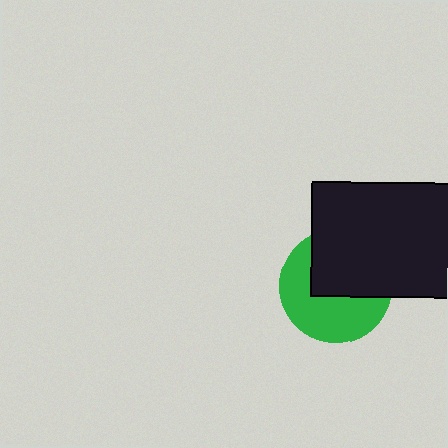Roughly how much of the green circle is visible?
About half of it is visible (roughly 53%).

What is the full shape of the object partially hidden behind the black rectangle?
The partially hidden object is a green circle.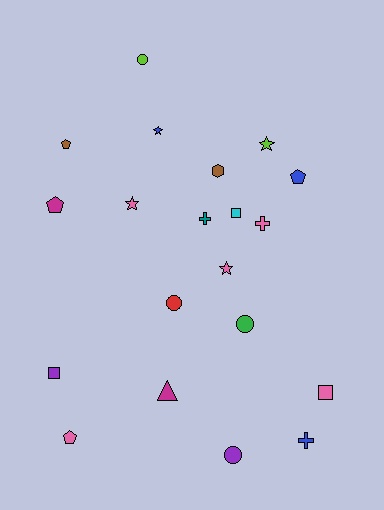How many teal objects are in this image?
There is 1 teal object.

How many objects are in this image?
There are 20 objects.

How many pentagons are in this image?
There are 4 pentagons.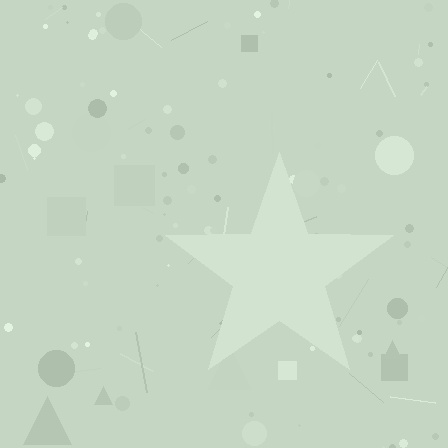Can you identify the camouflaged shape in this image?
The camouflaged shape is a star.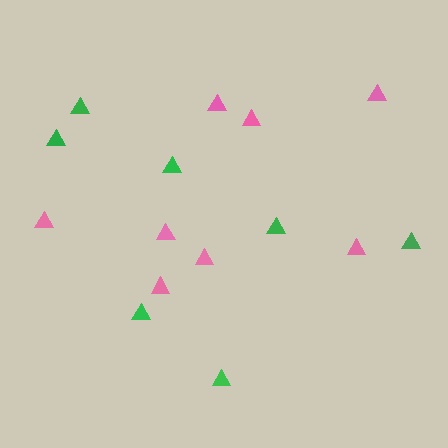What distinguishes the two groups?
There are 2 groups: one group of pink triangles (8) and one group of green triangles (7).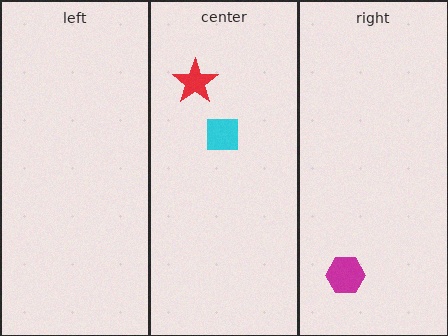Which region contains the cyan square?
The center region.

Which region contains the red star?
The center region.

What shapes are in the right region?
The magenta hexagon.